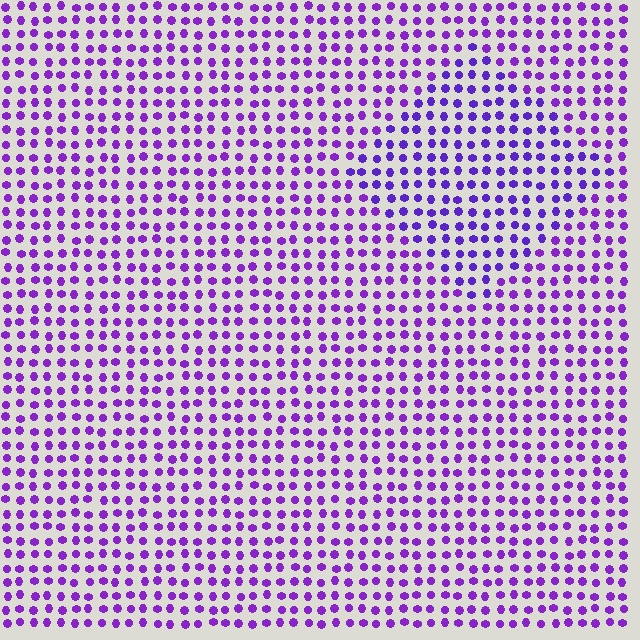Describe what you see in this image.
The image is filled with small purple elements in a uniform arrangement. A diamond-shaped region is visible where the elements are tinted to a slightly different hue, forming a subtle color boundary.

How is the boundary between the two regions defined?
The boundary is defined purely by a slight shift in hue (about 18 degrees). Spacing, size, and orientation are identical on both sides.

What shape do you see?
I see a diamond.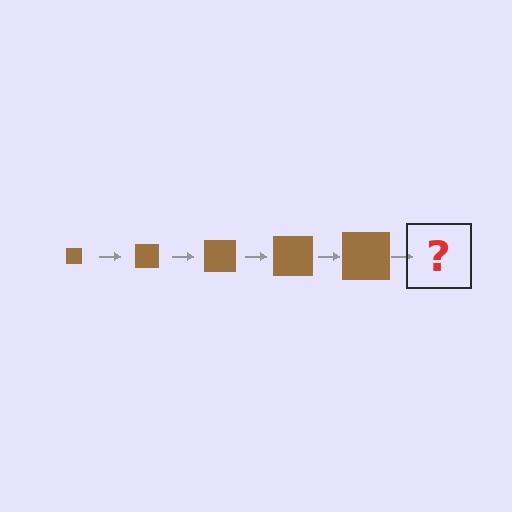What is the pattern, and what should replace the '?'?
The pattern is that the square gets progressively larger each step. The '?' should be a brown square, larger than the previous one.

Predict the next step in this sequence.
The next step is a brown square, larger than the previous one.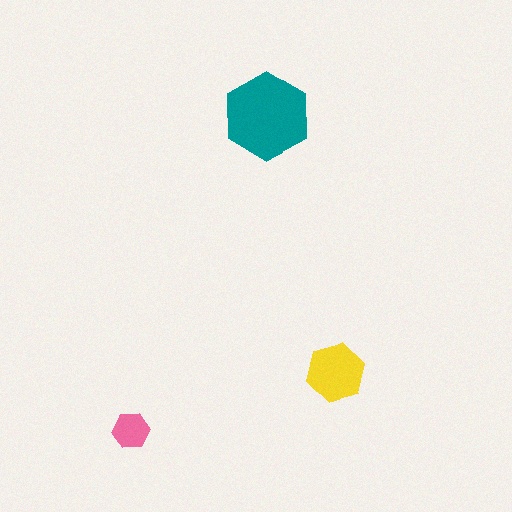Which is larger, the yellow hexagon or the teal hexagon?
The teal one.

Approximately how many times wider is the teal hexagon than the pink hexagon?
About 2.5 times wider.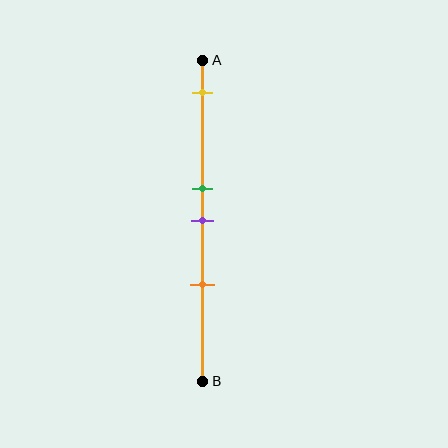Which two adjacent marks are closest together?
The green and purple marks are the closest adjacent pair.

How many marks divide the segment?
There are 4 marks dividing the segment.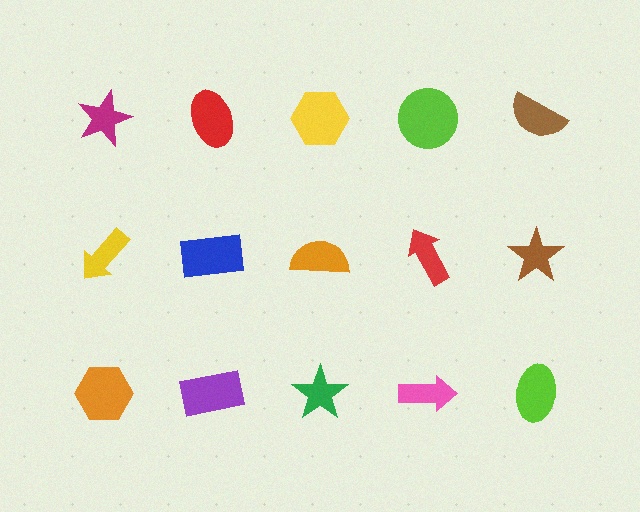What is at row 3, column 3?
A green star.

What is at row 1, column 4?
A lime circle.